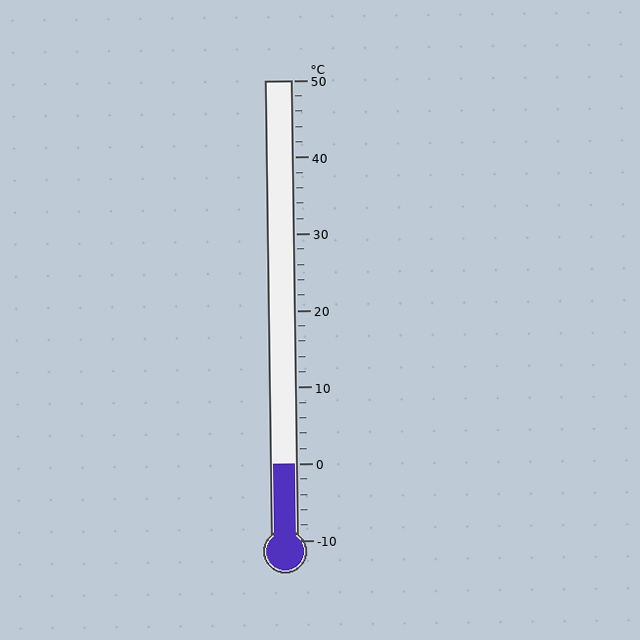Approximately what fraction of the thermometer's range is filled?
The thermometer is filled to approximately 15% of its range.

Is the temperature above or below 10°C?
The temperature is below 10°C.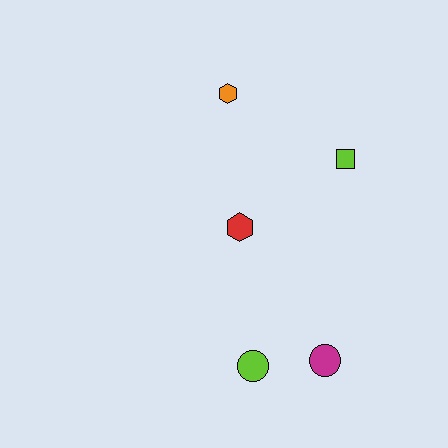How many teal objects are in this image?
There are no teal objects.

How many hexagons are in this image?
There are 2 hexagons.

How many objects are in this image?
There are 5 objects.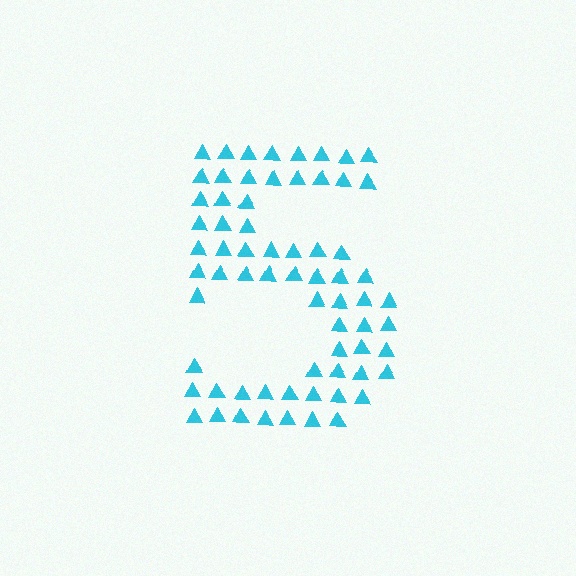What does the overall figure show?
The overall figure shows the digit 5.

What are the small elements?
The small elements are triangles.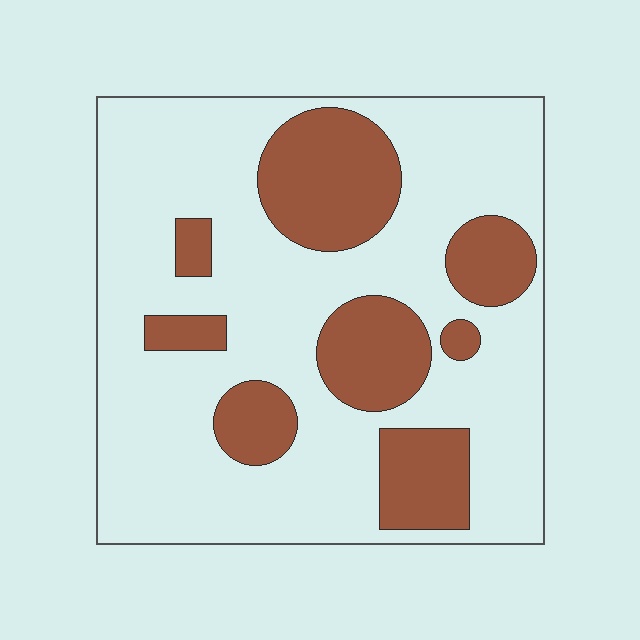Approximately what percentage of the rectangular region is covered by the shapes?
Approximately 25%.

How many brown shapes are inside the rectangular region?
8.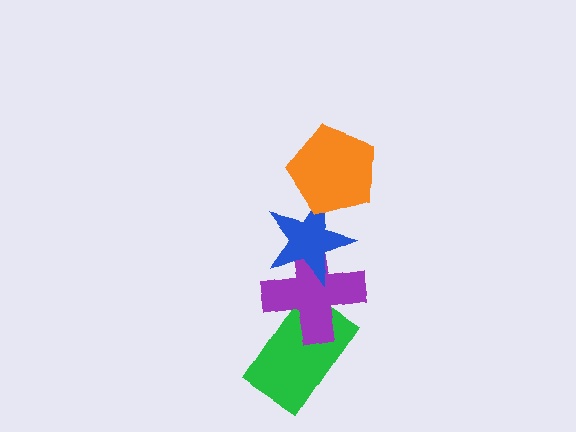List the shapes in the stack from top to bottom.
From top to bottom: the orange pentagon, the blue star, the purple cross, the green rectangle.